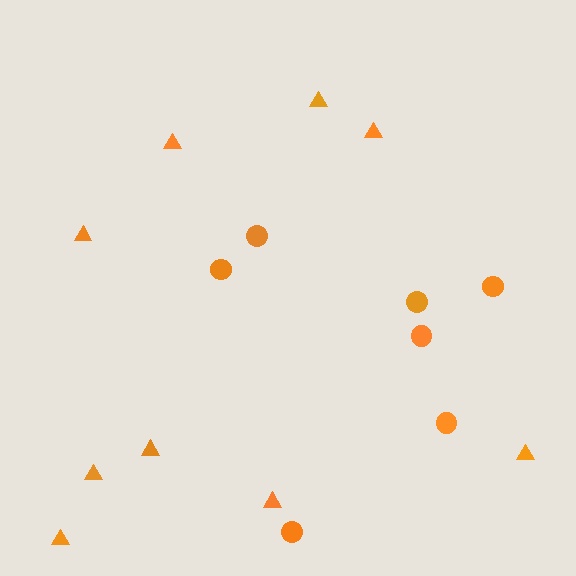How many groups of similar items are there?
There are 2 groups: one group of circles (7) and one group of triangles (9).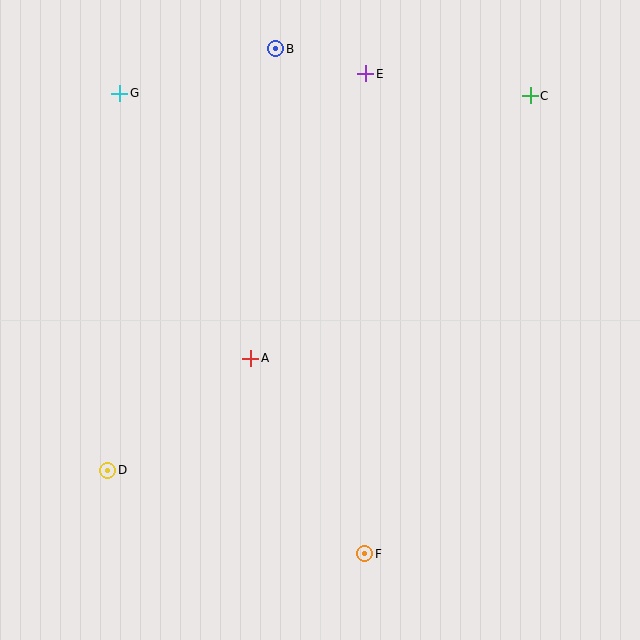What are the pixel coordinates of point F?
Point F is at (365, 554).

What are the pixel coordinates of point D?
Point D is at (108, 470).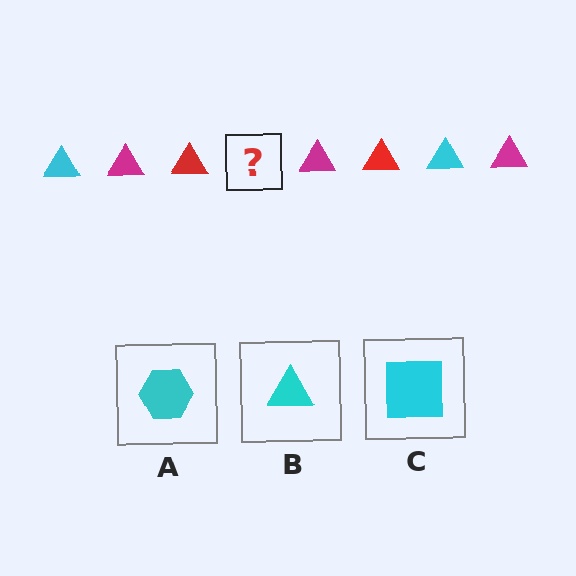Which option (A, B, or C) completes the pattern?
B.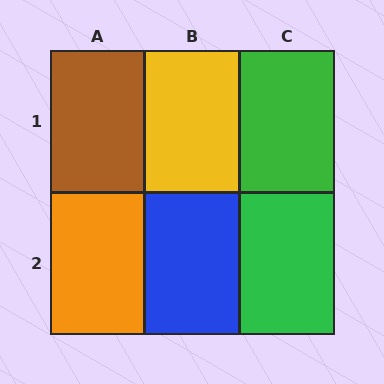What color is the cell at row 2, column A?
Orange.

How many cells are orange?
1 cell is orange.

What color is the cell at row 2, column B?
Blue.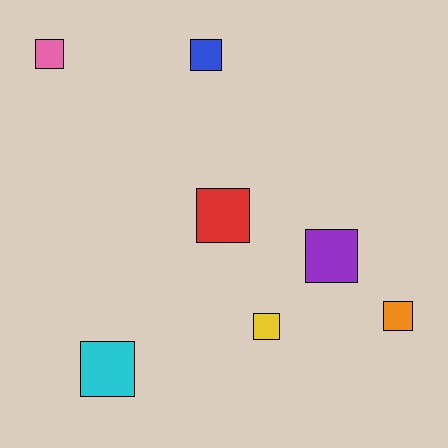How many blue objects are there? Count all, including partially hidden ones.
There is 1 blue object.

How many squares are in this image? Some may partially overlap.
There are 7 squares.